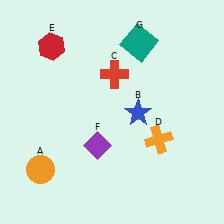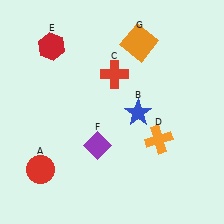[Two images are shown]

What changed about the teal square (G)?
In Image 1, G is teal. In Image 2, it changed to orange.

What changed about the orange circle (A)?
In Image 1, A is orange. In Image 2, it changed to red.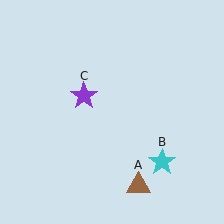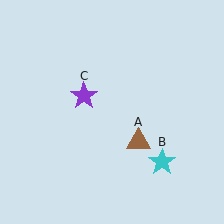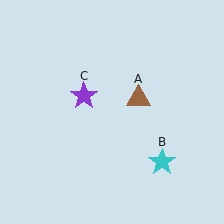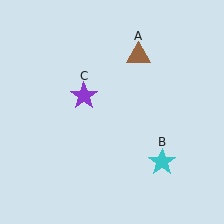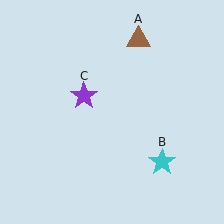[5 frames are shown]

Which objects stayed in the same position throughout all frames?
Cyan star (object B) and purple star (object C) remained stationary.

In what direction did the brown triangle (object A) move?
The brown triangle (object A) moved up.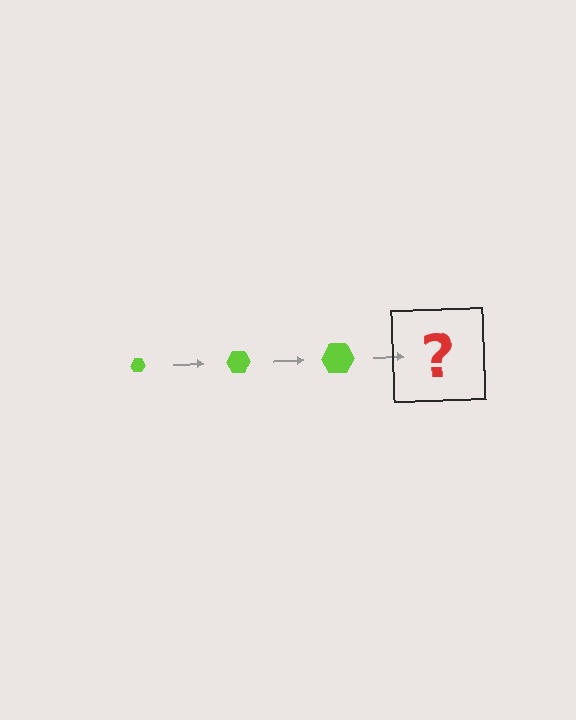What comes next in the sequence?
The next element should be a lime hexagon, larger than the previous one.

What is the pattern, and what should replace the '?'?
The pattern is that the hexagon gets progressively larger each step. The '?' should be a lime hexagon, larger than the previous one.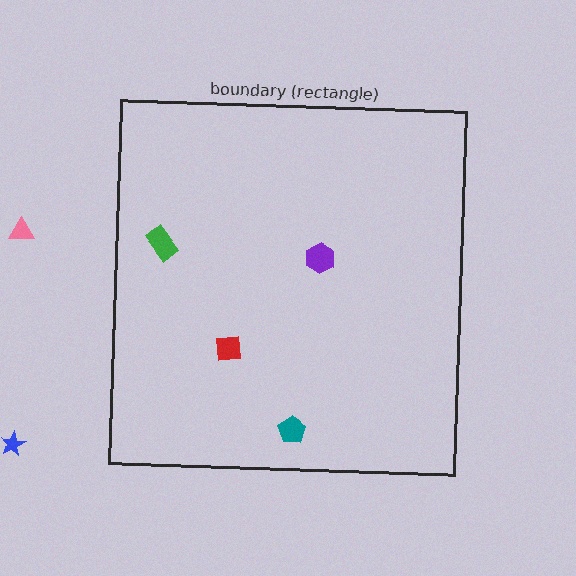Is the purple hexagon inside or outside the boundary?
Inside.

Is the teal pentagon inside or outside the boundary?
Inside.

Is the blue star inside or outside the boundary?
Outside.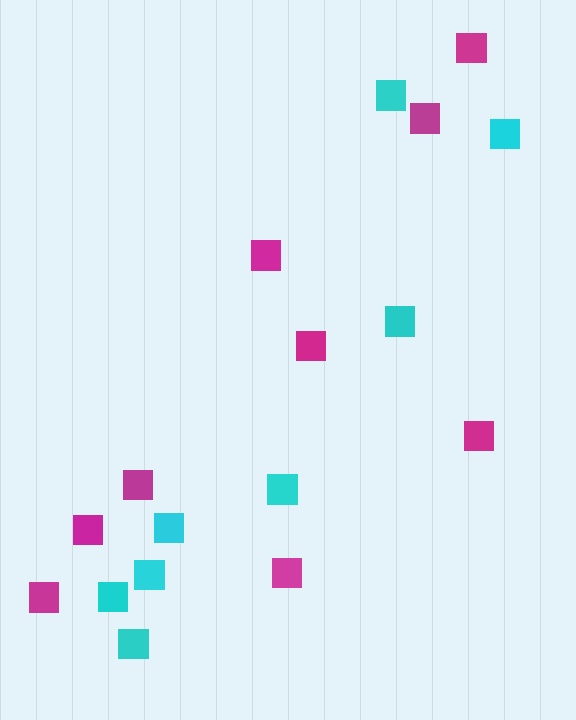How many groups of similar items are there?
There are 2 groups: one group of cyan squares (8) and one group of magenta squares (9).